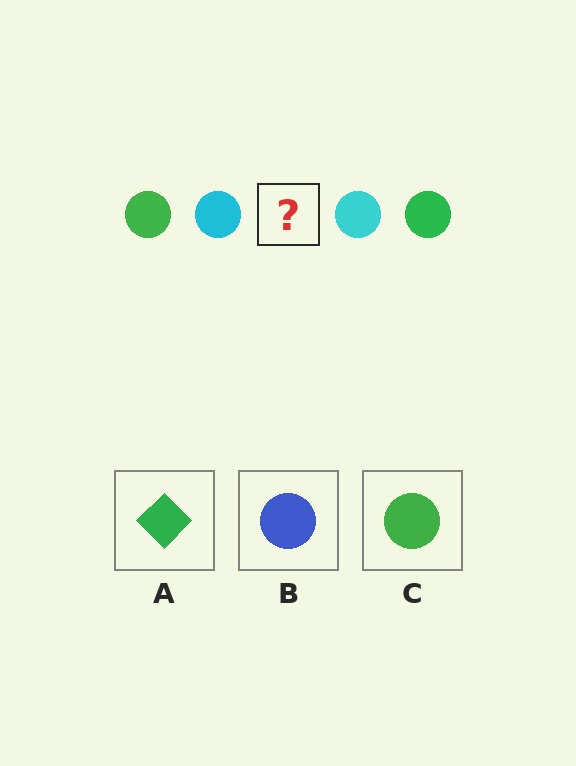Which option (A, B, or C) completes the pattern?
C.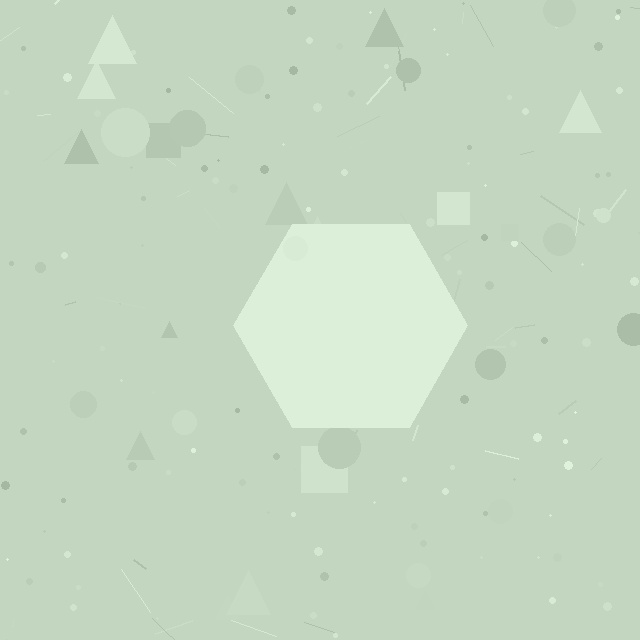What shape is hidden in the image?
A hexagon is hidden in the image.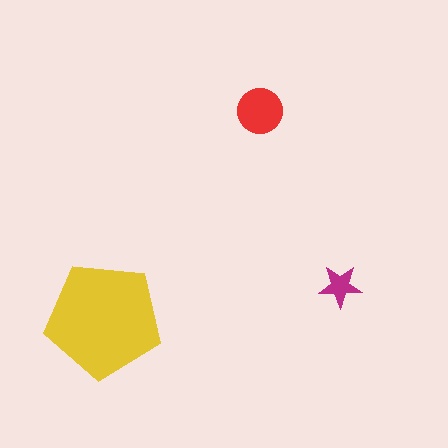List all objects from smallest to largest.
The magenta star, the red circle, the yellow pentagon.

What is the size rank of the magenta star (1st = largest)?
3rd.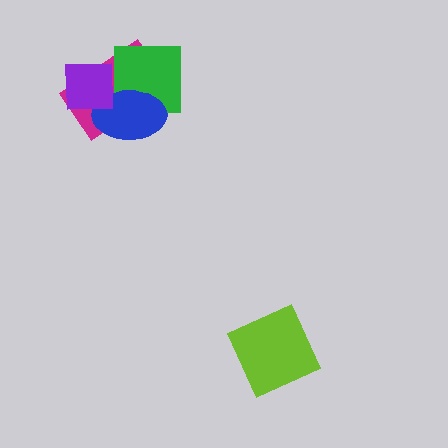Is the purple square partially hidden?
No, no other shape covers it.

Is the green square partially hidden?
Yes, it is partially covered by another shape.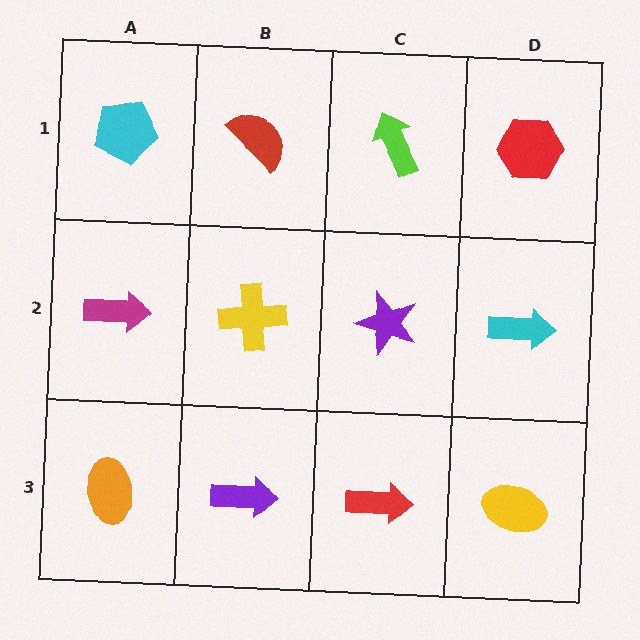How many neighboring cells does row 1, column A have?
2.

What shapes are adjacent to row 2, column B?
A red semicircle (row 1, column B), a purple arrow (row 3, column B), a magenta arrow (row 2, column A), a purple star (row 2, column C).